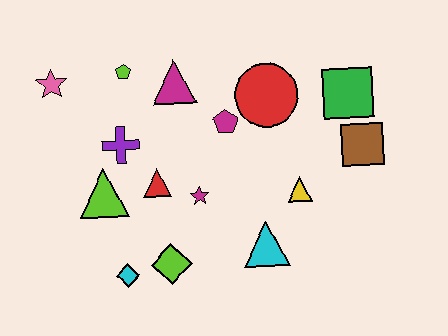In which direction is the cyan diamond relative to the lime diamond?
The cyan diamond is to the left of the lime diamond.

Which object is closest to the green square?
The brown square is closest to the green square.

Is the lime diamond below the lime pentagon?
Yes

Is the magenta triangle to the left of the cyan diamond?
No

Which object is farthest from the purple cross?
The brown square is farthest from the purple cross.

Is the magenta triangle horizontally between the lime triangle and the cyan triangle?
Yes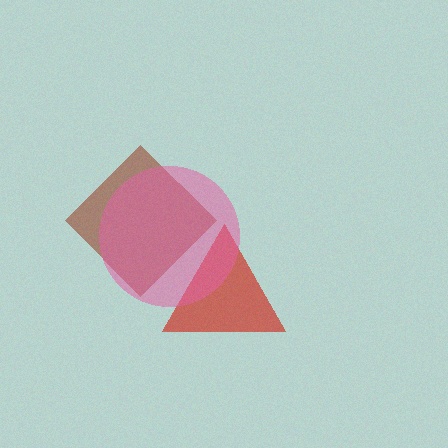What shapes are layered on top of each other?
The layered shapes are: a brown diamond, a red triangle, a pink circle.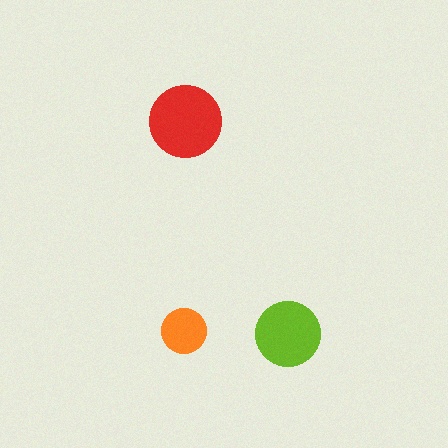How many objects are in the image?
There are 3 objects in the image.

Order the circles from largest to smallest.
the red one, the lime one, the orange one.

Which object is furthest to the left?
The orange circle is leftmost.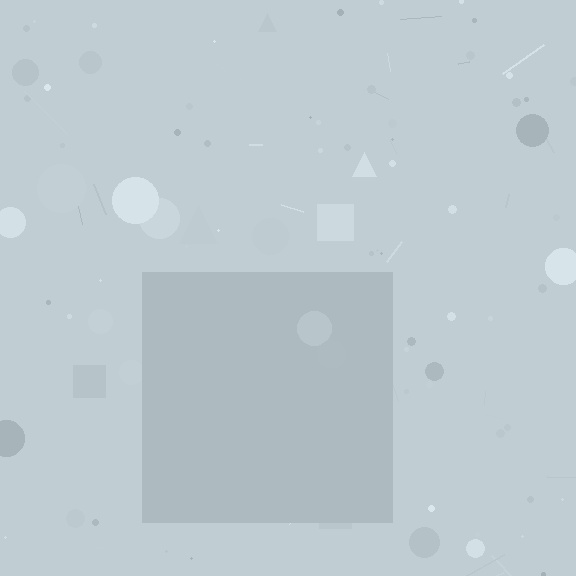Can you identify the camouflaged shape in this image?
The camouflaged shape is a square.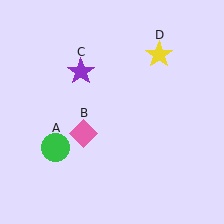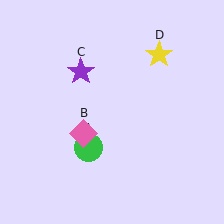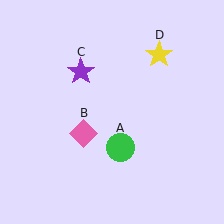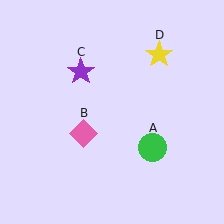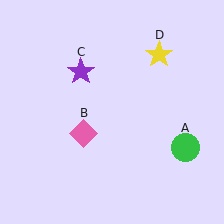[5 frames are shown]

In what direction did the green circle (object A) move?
The green circle (object A) moved right.